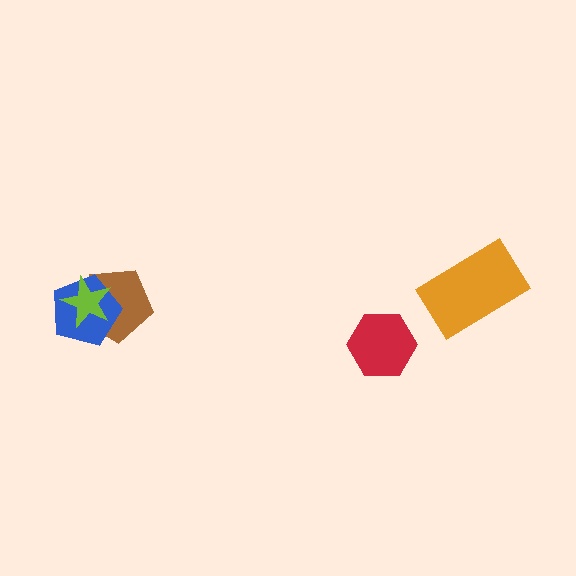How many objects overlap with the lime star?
2 objects overlap with the lime star.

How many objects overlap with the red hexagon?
0 objects overlap with the red hexagon.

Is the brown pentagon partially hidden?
Yes, it is partially covered by another shape.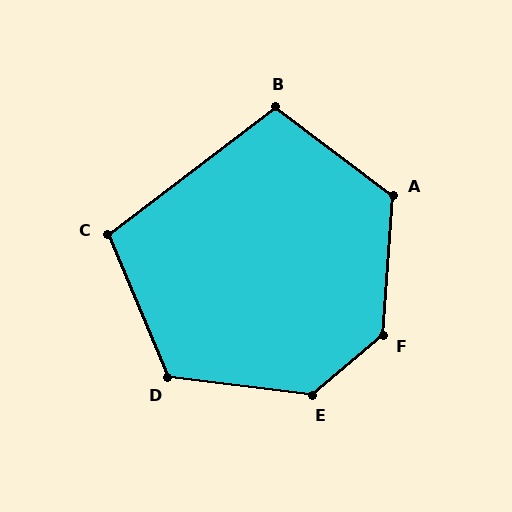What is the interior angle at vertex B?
Approximately 106 degrees (obtuse).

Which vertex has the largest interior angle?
F, at approximately 134 degrees.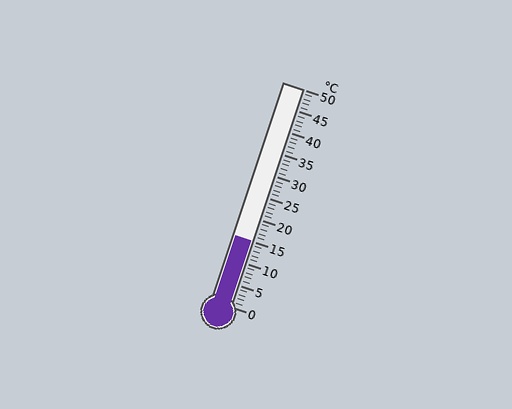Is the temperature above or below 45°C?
The temperature is below 45°C.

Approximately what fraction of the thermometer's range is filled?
The thermometer is filled to approximately 30% of its range.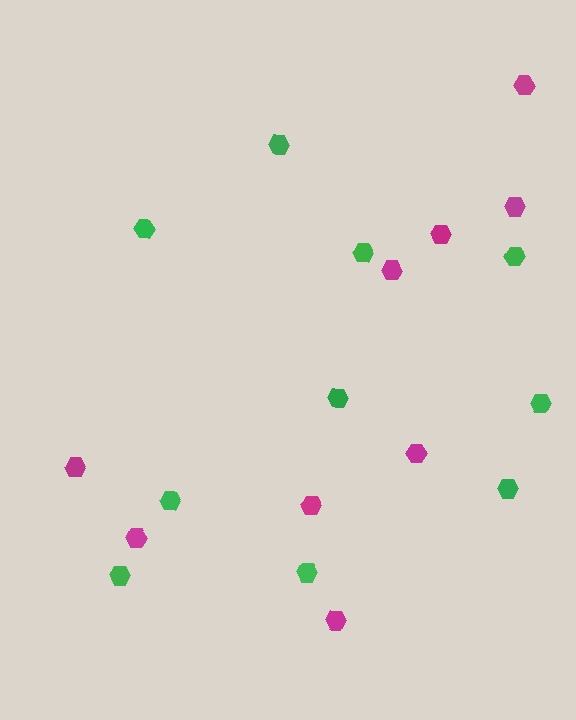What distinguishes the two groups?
There are 2 groups: one group of magenta hexagons (9) and one group of green hexagons (10).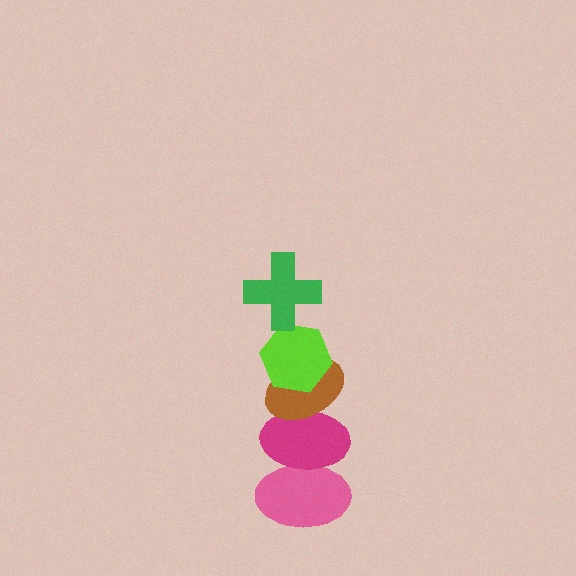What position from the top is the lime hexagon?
The lime hexagon is 2nd from the top.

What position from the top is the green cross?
The green cross is 1st from the top.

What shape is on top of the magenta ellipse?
The brown ellipse is on top of the magenta ellipse.